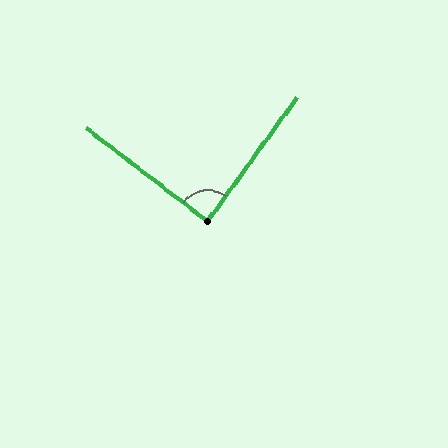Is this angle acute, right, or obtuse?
It is approximately a right angle.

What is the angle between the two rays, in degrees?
Approximately 89 degrees.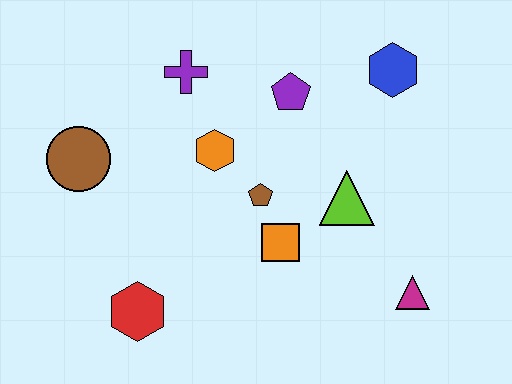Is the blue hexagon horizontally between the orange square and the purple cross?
No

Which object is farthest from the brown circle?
The magenta triangle is farthest from the brown circle.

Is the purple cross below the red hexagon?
No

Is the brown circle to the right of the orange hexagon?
No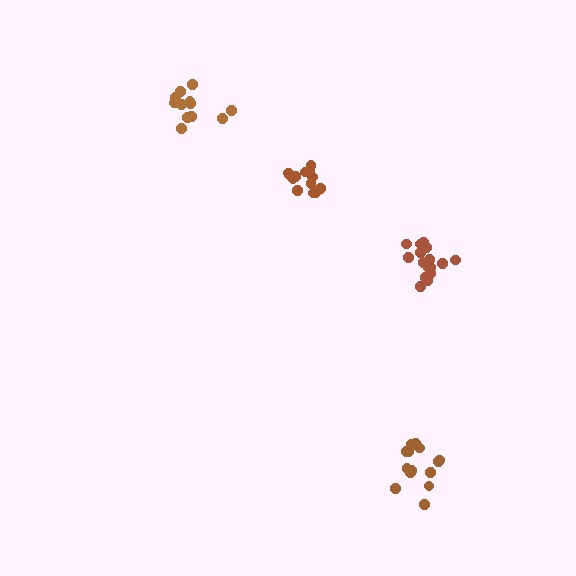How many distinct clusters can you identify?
There are 4 distinct clusters.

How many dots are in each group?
Group 1: 12 dots, Group 2: 14 dots, Group 3: 13 dots, Group 4: 16 dots (55 total).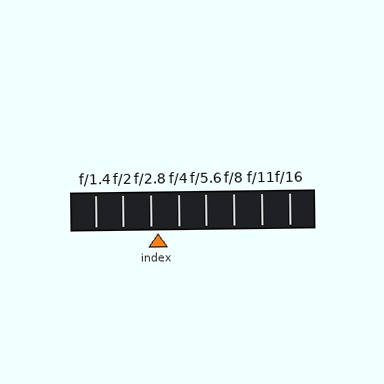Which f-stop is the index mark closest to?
The index mark is closest to f/2.8.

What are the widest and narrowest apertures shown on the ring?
The widest aperture shown is f/1.4 and the narrowest is f/16.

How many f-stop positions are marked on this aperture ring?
There are 8 f-stop positions marked.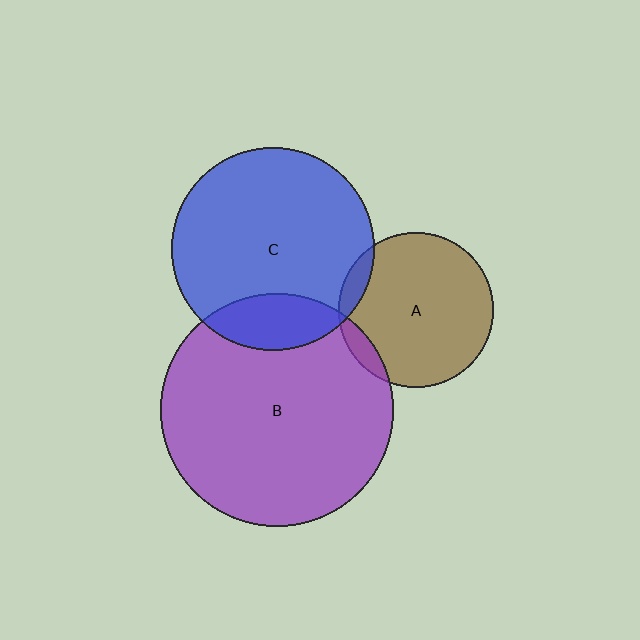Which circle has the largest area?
Circle B (purple).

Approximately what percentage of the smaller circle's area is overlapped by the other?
Approximately 15%.